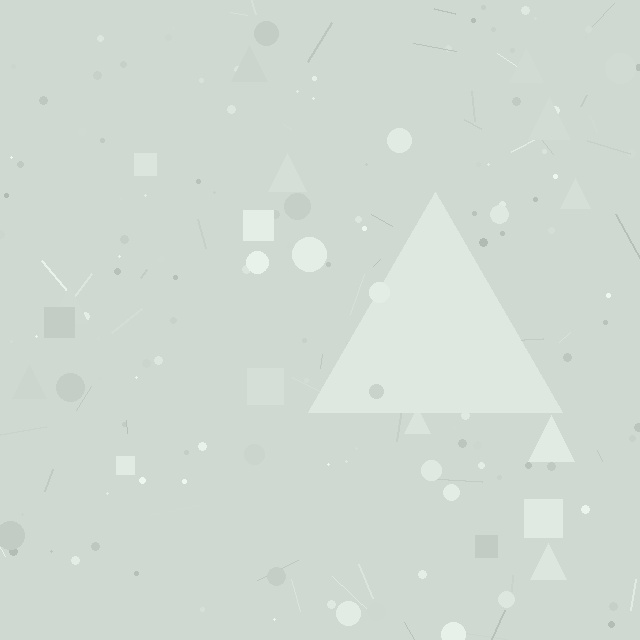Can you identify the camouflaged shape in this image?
The camouflaged shape is a triangle.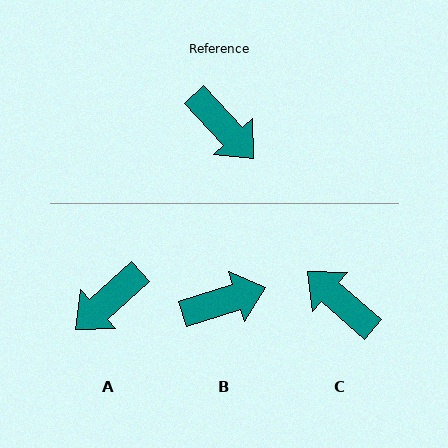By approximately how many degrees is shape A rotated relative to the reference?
Approximately 91 degrees clockwise.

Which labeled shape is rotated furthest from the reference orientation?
C, about 174 degrees away.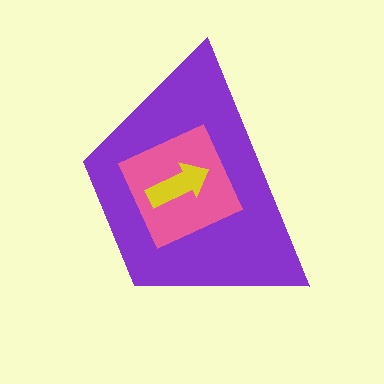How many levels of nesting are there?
3.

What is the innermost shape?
The yellow arrow.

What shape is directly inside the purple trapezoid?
The pink square.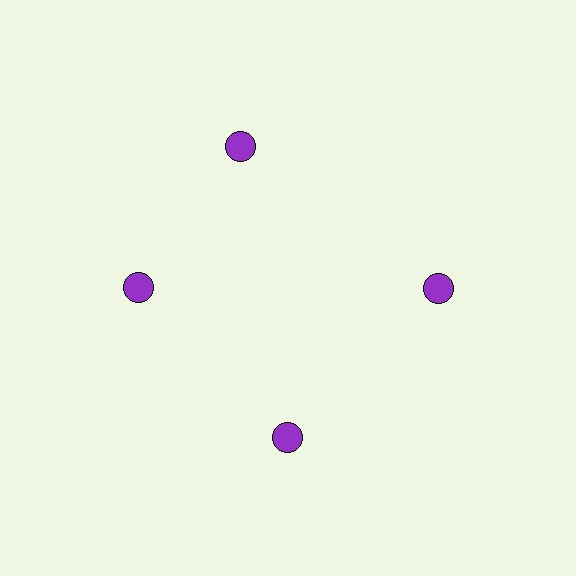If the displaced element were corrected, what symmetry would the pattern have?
It would have 4-fold rotational symmetry — the pattern would map onto itself every 90 degrees.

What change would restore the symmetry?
The symmetry would be restored by rotating it back into even spacing with its neighbors so that all 4 circles sit at equal angles and equal distance from the center.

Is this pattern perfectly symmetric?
No. The 4 purple circles are arranged in a ring, but one element near the 12 o'clock position is rotated out of alignment along the ring, breaking the 4-fold rotational symmetry.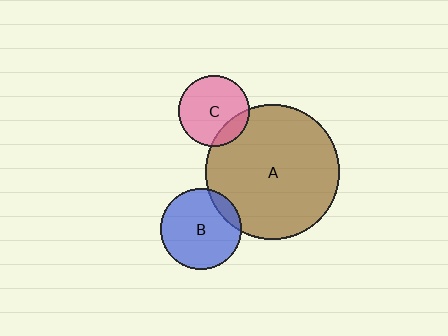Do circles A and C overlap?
Yes.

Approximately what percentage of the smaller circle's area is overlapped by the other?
Approximately 15%.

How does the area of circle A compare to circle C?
Approximately 3.5 times.